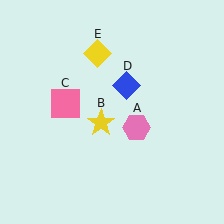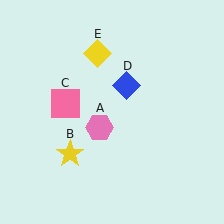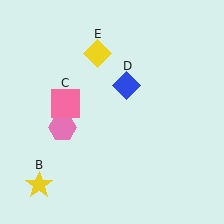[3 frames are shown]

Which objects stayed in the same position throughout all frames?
Pink square (object C) and blue diamond (object D) and yellow diamond (object E) remained stationary.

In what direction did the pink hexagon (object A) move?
The pink hexagon (object A) moved left.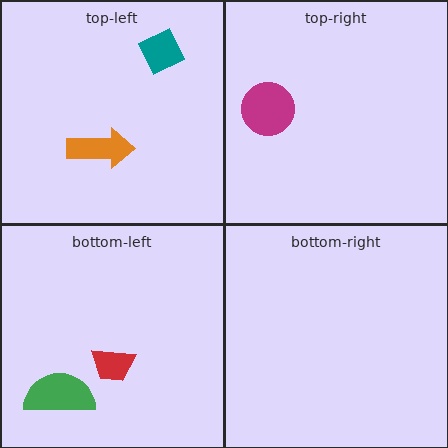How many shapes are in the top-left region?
2.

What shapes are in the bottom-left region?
The red trapezoid, the green semicircle.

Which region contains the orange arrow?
The top-left region.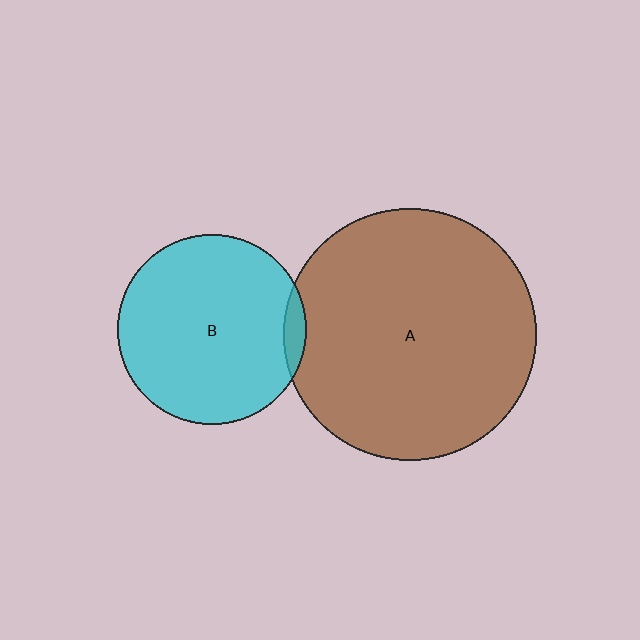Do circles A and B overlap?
Yes.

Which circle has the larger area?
Circle A (brown).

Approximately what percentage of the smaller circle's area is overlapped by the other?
Approximately 5%.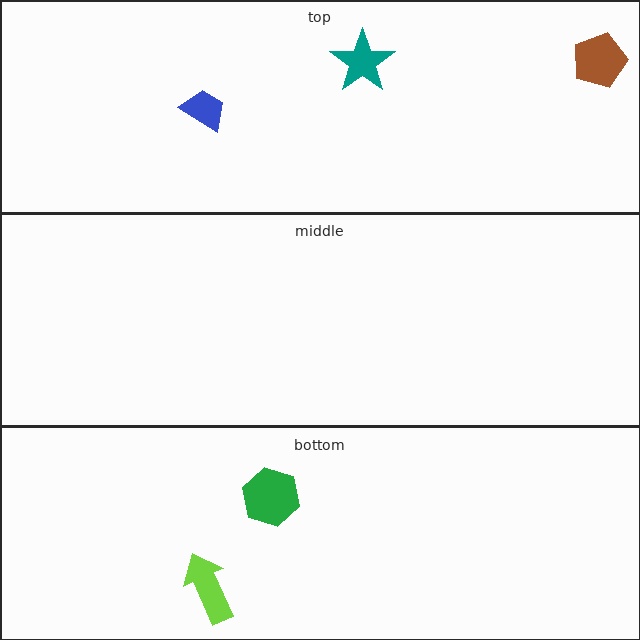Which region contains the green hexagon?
The bottom region.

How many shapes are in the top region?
3.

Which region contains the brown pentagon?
The top region.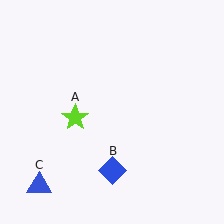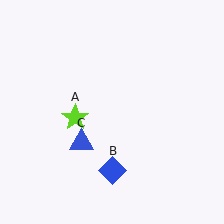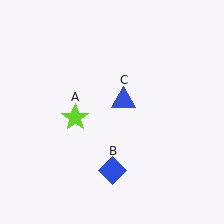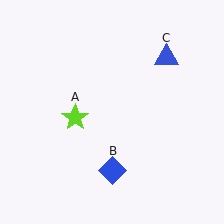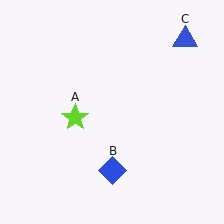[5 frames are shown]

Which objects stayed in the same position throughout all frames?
Lime star (object A) and blue diamond (object B) remained stationary.